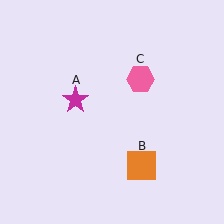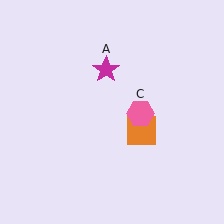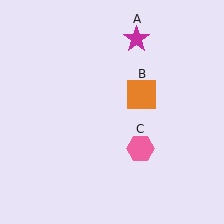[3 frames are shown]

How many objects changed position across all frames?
3 objects changed position: magenta star (object A), orange square (object B), pink hexagon (object C).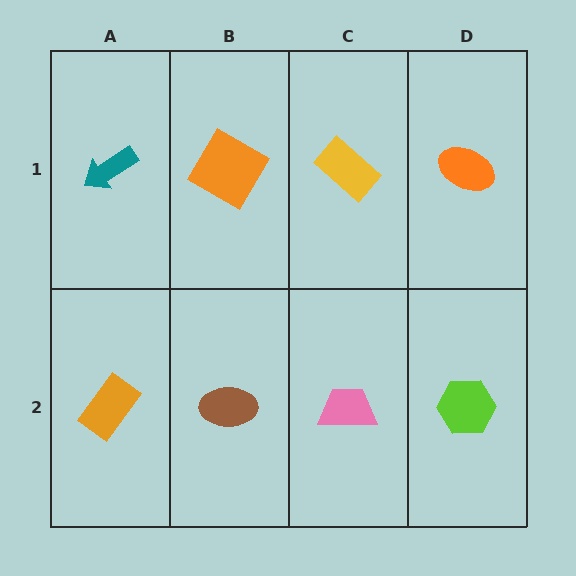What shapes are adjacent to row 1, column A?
An orange rectangle (row 2, column A), an orange diamond (row 1, column B).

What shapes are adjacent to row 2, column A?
A teal arrow (row 1, column A), a brown ellipse (row 2, column B).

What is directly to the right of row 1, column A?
An orange diamond.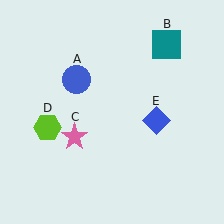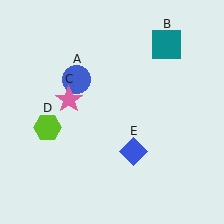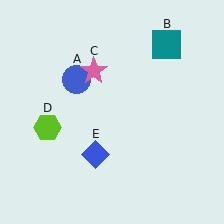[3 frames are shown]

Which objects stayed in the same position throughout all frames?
Blue circle (object A) and teal square (object B) and lime hexagon (object D) remained stationary.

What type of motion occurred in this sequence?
The pink star (object C), blue diamond (object E) rotated clockwise around the center of the scene.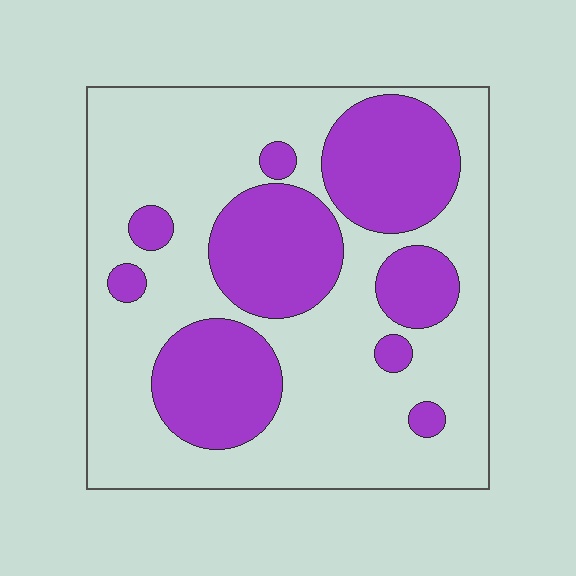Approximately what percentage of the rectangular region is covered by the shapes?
Approximately 35%.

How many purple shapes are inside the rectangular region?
9.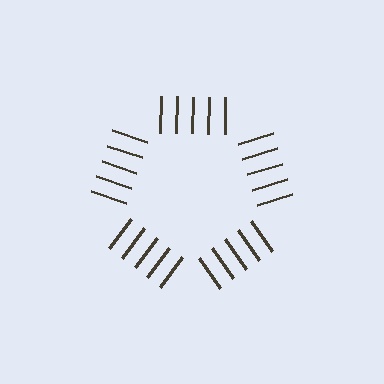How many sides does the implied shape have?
5 sides — the line-ends trace a pentagon.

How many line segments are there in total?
25 — 5 along each of the 5 edges.